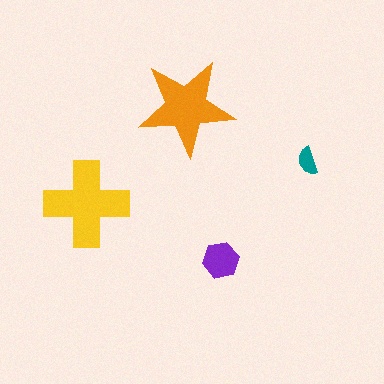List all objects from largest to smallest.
The yellow cross, the orange star, the purple hexagon, the teal semicircle.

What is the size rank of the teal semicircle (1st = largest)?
4th.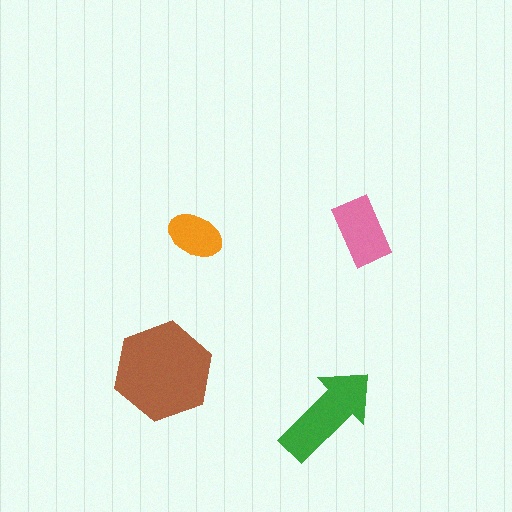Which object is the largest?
The brown hexagon.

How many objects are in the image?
There are 4 objects in the image.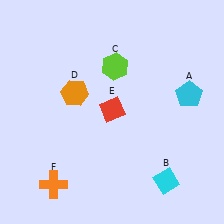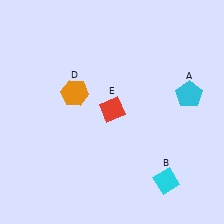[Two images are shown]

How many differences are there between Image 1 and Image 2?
There are 2 differences between the two images.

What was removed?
The lime hexagon (C), the orange cross (F) were removed in Image 2.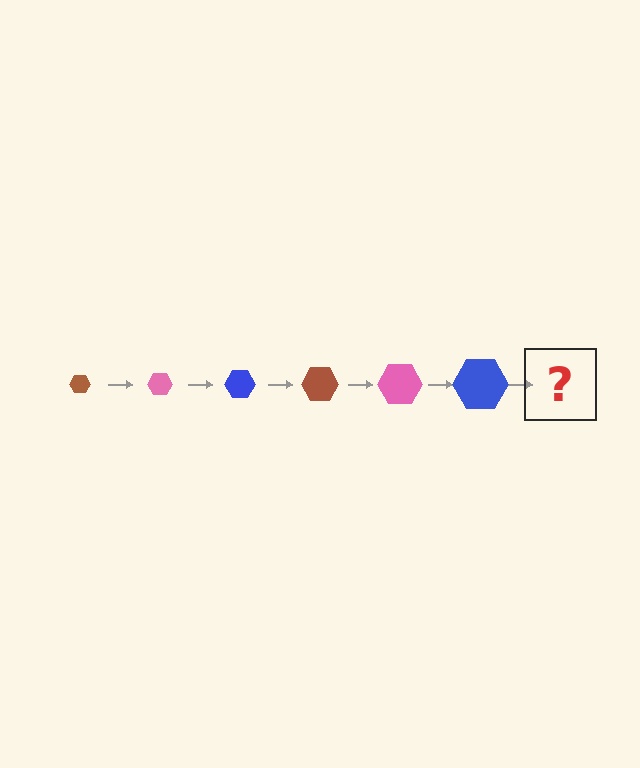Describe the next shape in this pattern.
It should be a brown hexagon, larger than the previous one.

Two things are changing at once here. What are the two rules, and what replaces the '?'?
The two rules are that the hexagon grows larger each step and the color cycles through brown, pink, and blue. The '?' should be a brown hexagon, larger than the previous one.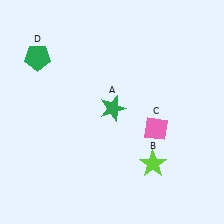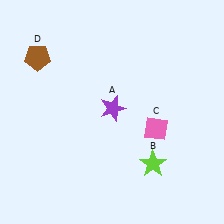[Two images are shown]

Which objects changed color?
A changed from green to purple. D changed from green to brown.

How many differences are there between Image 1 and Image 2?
There are 2 differences between the two images.